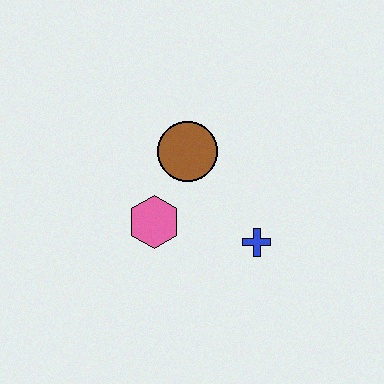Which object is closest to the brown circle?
The pink hexagon is closest to the brown circle.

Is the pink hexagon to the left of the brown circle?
Yes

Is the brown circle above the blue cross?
Yes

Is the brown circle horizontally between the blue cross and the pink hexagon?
Yes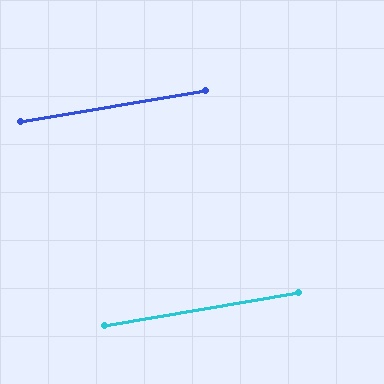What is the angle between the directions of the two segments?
Approximately 0 degrees.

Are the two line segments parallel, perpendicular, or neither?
Parallel — their directions differ by only 0.1°.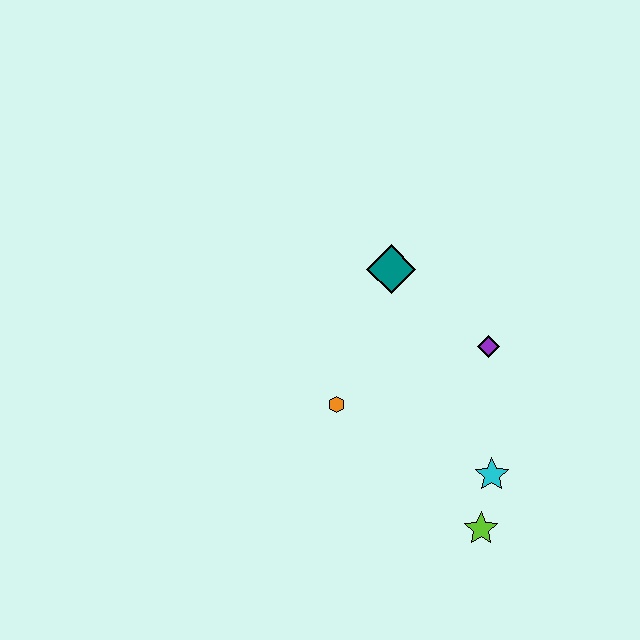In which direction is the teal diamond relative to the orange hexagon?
The teal diamond is above the orange hexagon.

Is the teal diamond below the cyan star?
No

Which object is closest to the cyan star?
The lime star is closest to the cyan star.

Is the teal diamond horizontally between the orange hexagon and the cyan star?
Yes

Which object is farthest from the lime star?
The teal diamond is farthest from the lime star.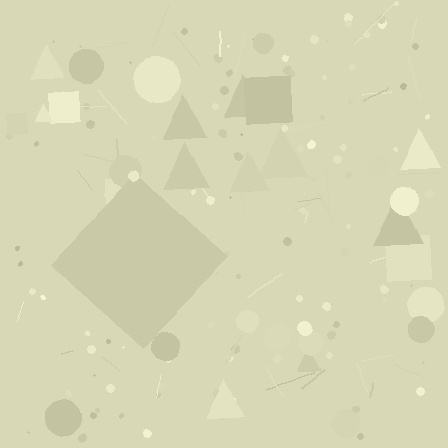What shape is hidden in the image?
A diamond is hidden in the image.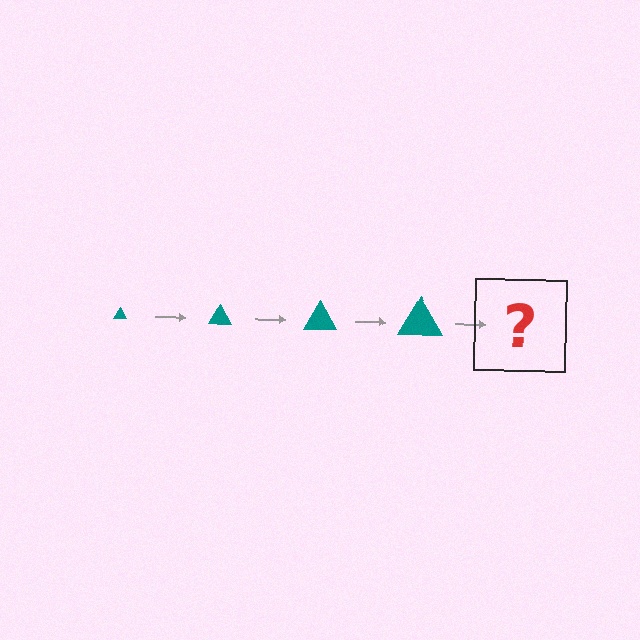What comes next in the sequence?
The next element should be a teal triangle, larger than the previous one.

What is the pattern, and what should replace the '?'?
The pattern is that the triangle gets progressively larger each step. The '?' should be a teal triangle, larger than the previous one.